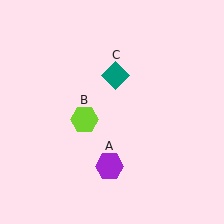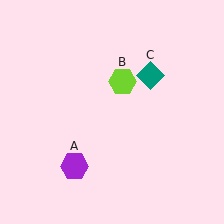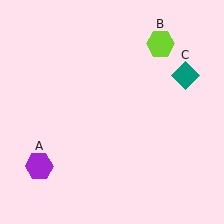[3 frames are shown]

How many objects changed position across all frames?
3 objects changed position: purple hexagon (object A), lime hexagon (object B), teal diamond (object C).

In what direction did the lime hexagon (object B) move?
The lime hexagon (object B) moved up and to the right.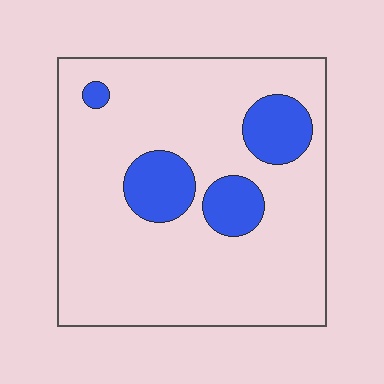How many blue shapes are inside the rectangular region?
4.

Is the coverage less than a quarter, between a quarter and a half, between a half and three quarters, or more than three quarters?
Less than a quarter.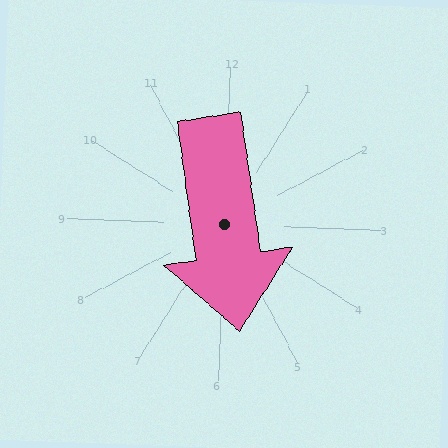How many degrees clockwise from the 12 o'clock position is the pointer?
Approximately 170 degrees.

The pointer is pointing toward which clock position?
Roughly 6 o'clock.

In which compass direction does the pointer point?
South.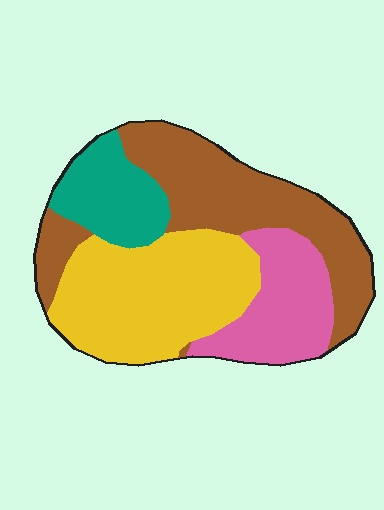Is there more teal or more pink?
Pink.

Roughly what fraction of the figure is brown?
Brown covers around 35% of the figure.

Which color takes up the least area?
Teal, at roughly 15%.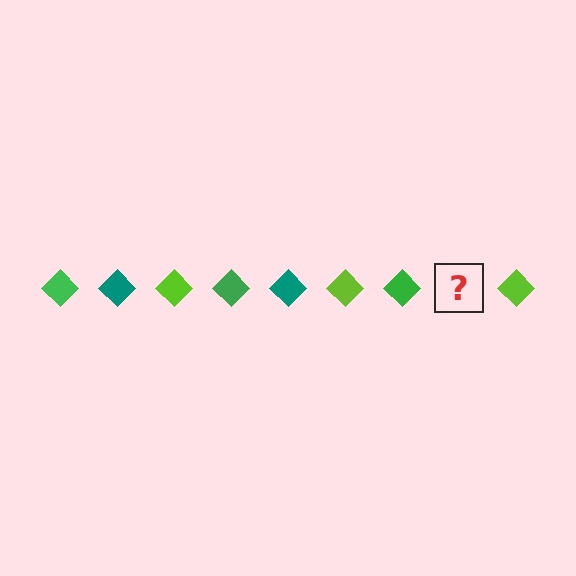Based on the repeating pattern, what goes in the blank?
The blank should be a teal diamond.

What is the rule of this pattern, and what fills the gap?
The rule is that the pattern cycles through green, teal, lime diamonds. The gap should be filled with a teal diamond.